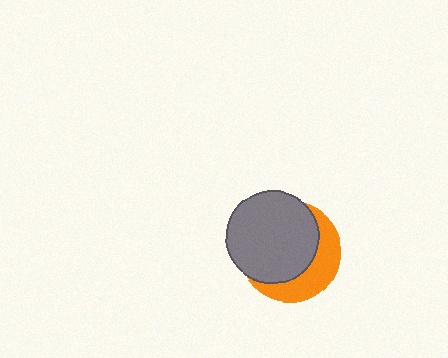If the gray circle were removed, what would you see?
You would see the complete orange circle.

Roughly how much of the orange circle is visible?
A small part of it is visible (roughly 35%).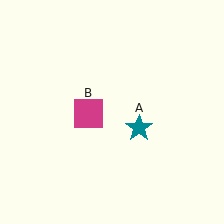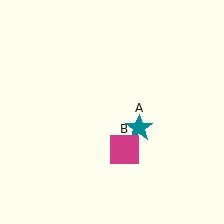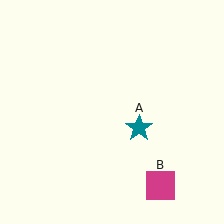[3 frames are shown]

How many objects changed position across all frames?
1 object changed position: magenta square (object B).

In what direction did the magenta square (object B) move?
The magenta square (object B) moved down and to the right.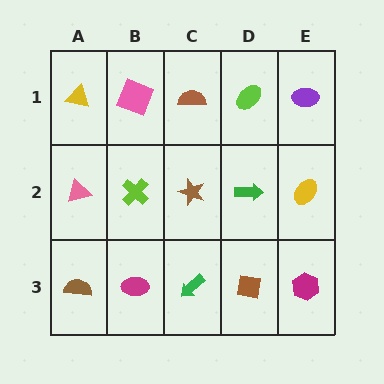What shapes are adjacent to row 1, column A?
A pink triangle (row 2, column A), a pink square (row 1, column B).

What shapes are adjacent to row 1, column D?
A green arrow (row 2, column D), a brown semicircle (row 1, column C), a purple ellipse (row 1, column E).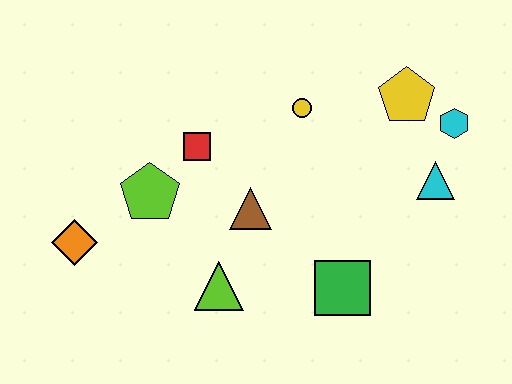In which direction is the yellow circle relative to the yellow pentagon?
The yellow circle is to the left of the yellow pentagon.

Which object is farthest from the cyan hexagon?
The orange diamond is farthest from the cyan hexagon.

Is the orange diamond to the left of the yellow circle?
Yes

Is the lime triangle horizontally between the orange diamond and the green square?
Yes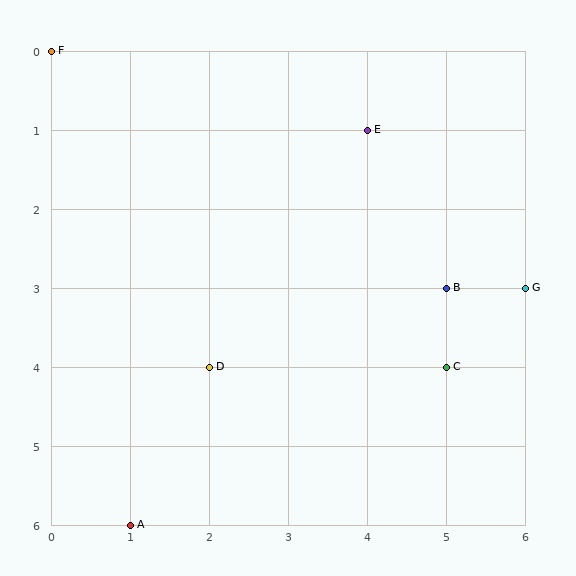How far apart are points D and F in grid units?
Points D and F are 2 columns and 4 rows apart (about 4.5 grid units diagonally).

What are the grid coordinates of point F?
Point F is at grid coordinates (0, 0).